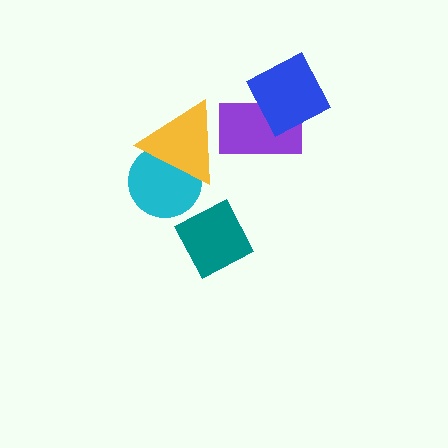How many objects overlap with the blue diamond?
1 object overlaps with the blue diamond.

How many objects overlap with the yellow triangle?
2 objects overlap with the yellow triangle.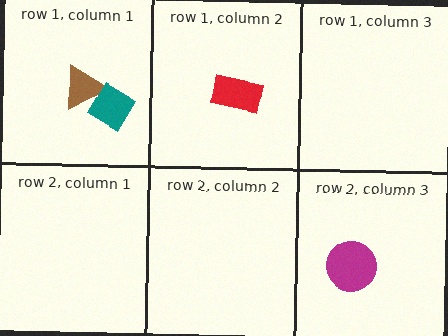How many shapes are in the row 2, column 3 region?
1.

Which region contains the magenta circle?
The row 2, column 3 region.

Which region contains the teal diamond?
The row 1, column 1 region.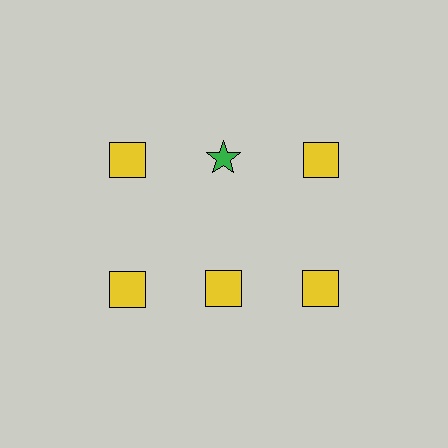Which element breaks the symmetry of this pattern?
The green star in the top row, second from left column breaks the symmetry. All other shapes are yellow squares.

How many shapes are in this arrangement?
There are 6 shapes arranged in a grid pattern.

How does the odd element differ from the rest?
It differs in both color (green instead of yellow) and shape (star instead of square).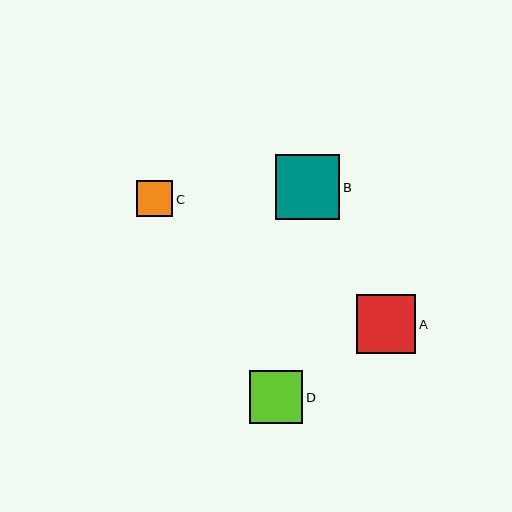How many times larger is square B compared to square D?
Square B is approximately 1.2 times the size of square D.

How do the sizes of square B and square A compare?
Square B and square A are approximately the same size.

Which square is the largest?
Square B is the largest with a size of approximately 65 pixels.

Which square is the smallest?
Square C is the smallest with a size of approximately 36 pixels.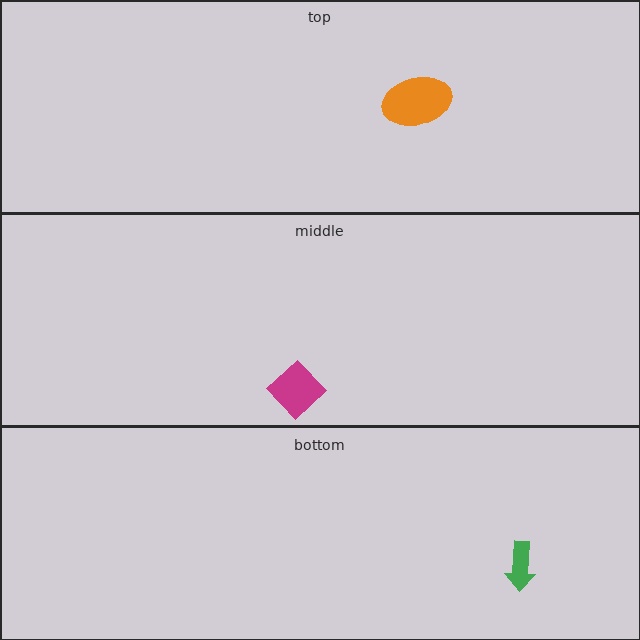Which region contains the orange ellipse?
The top region.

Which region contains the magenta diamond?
The middle region.